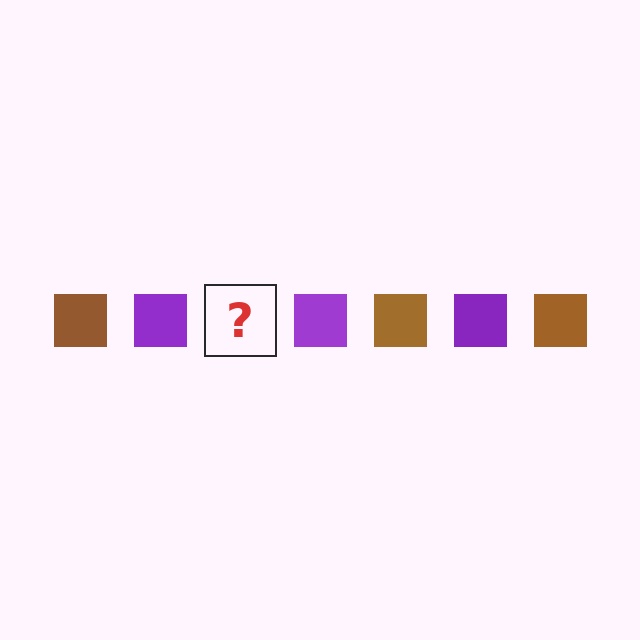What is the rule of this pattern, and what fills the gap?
The rule is that the pattern cycles through brown, purple squares. The gap should be filled with a brown square.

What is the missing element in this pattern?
The missing element is a brown square.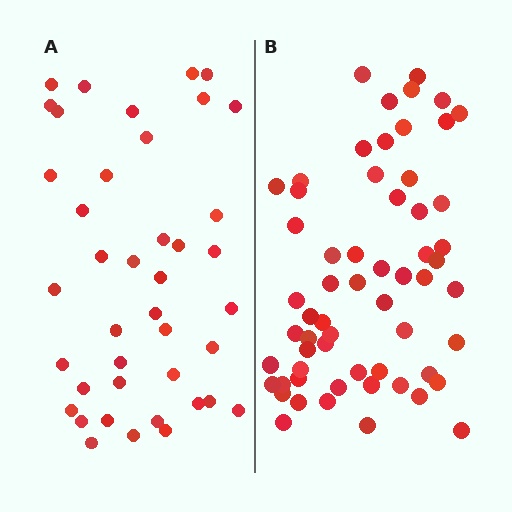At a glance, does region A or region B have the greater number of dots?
Region B (the right region) has more dots.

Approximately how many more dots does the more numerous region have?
Region B has approximately 20 more dots than region A.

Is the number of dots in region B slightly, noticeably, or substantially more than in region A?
Region B has substantially more. The ratio is roughly 1.5 to 1.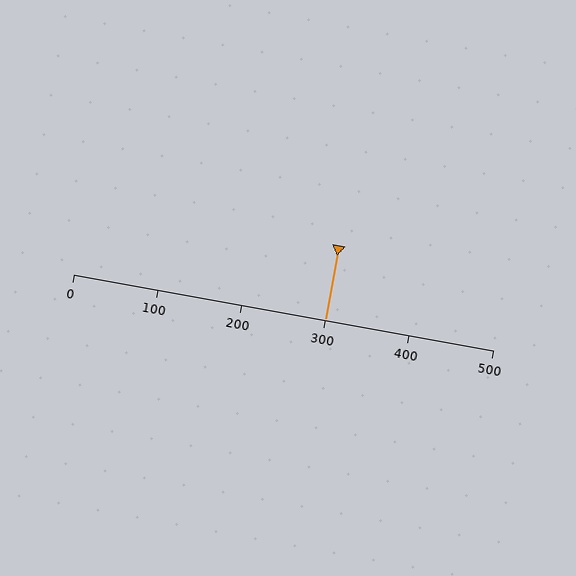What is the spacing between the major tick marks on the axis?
The major ticks are spaced 100 apart.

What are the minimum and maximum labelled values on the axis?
The axis runs from 0 to 500.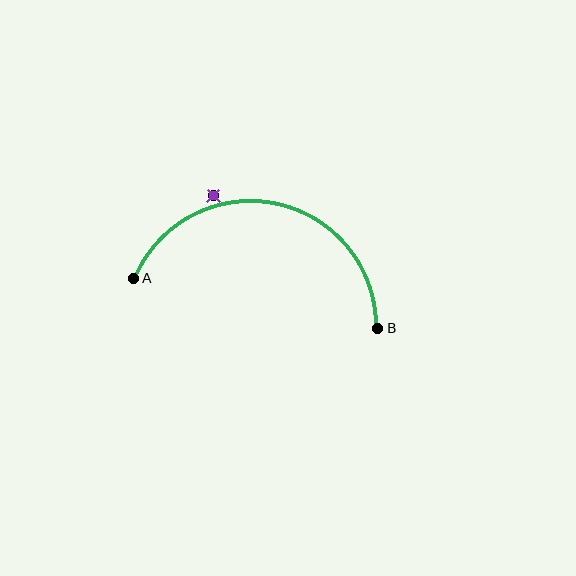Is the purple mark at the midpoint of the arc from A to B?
No — the purple mark does not lie on the arc at all. It sits slightly outside the curve.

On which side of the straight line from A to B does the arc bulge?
The arc bulges above the straight line connecting A and B.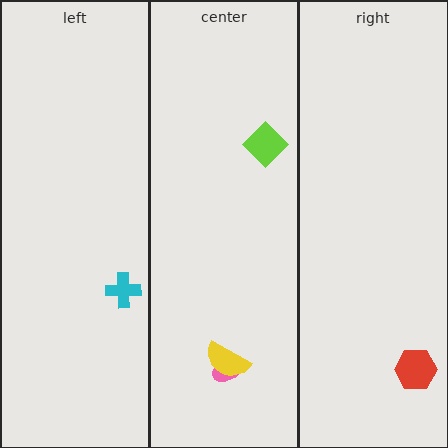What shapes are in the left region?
The cyan cross.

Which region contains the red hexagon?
The right region.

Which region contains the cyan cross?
The left region.